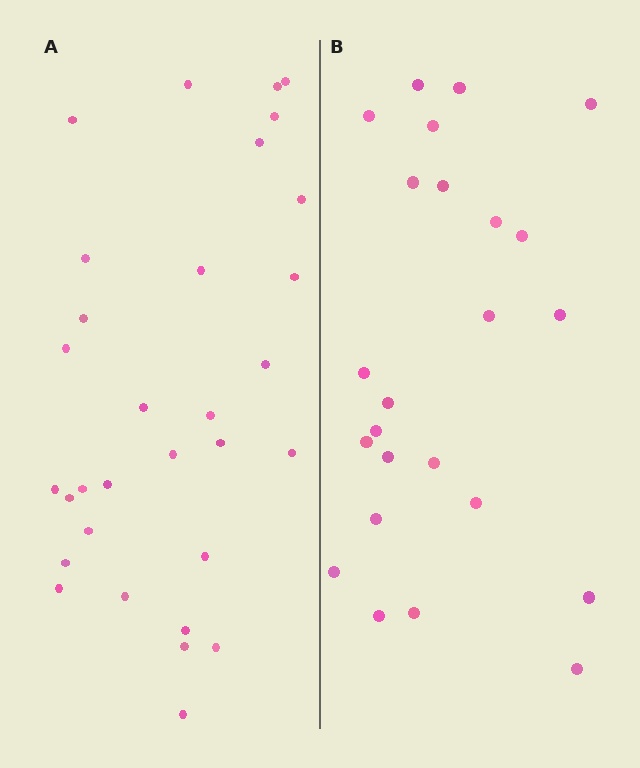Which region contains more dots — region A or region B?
Region A (the left region) has more dots.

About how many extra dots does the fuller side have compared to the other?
Region A has roughly 8 or so more dots than region B.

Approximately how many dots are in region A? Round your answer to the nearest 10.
About 30 dots. (The exact count is 31, which rounds to 30.)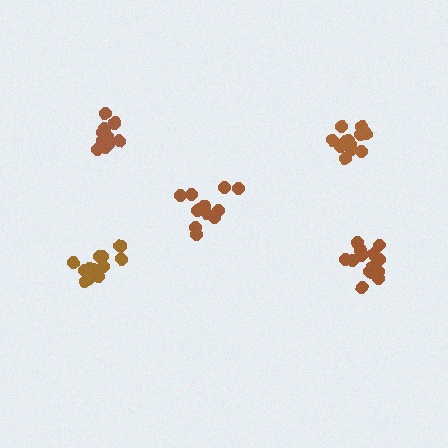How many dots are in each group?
Group 1: 13 dots, Group 2: 13 dots, Group 3: 12 dots, Group 4: 10 dots, Group 5: 13 dots (61 total).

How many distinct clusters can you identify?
There are 5 distinct clusters.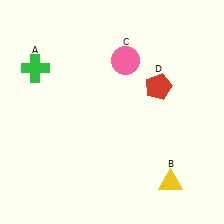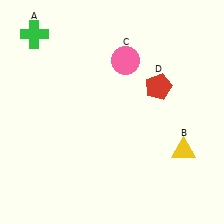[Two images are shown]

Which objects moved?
The objects that moved are: the green cross (A), the yellow triangle (B).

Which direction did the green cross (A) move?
The green cross (A) moved up.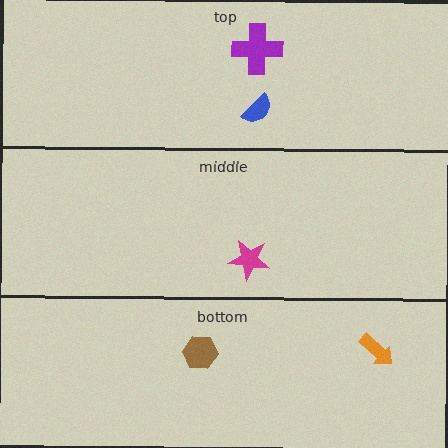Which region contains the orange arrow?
The bottom region.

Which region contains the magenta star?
The middle region.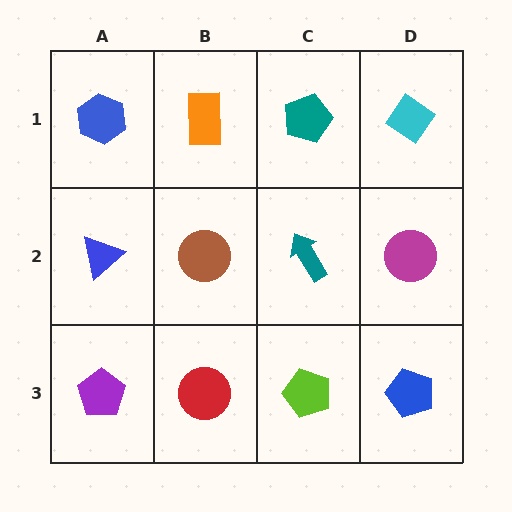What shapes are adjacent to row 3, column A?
A blue triangle (row 2, column A), a red circle (row 3, column B).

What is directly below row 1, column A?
A blue triangle.